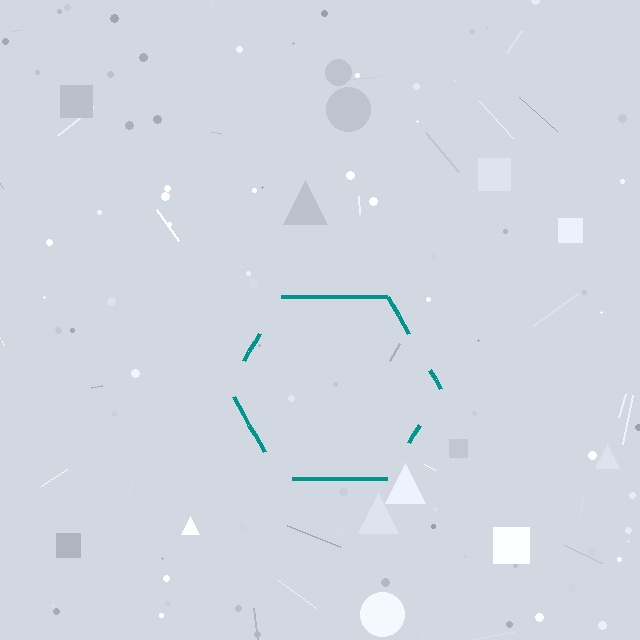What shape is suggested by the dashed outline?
The dashed outline suggests a hexagon.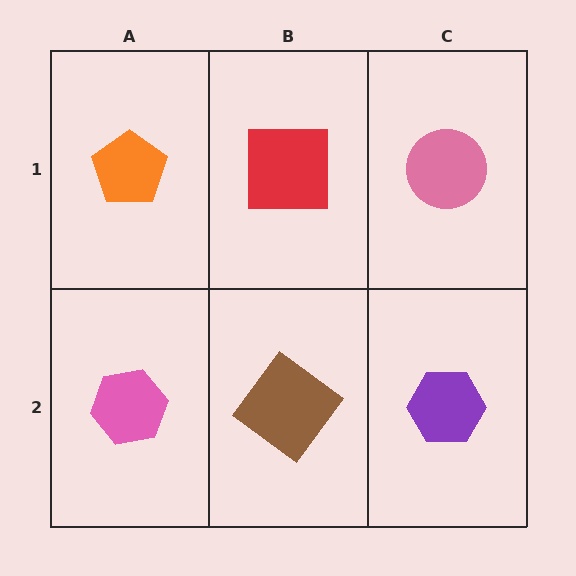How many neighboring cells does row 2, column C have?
2.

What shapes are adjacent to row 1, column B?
A brown diamond (row 2, column B), an orange pentagon (row 1, column A), a pink circle (row 1, column C).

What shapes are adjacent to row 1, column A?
A pink hexagon (row 2, column A), a red square (row 1, column B).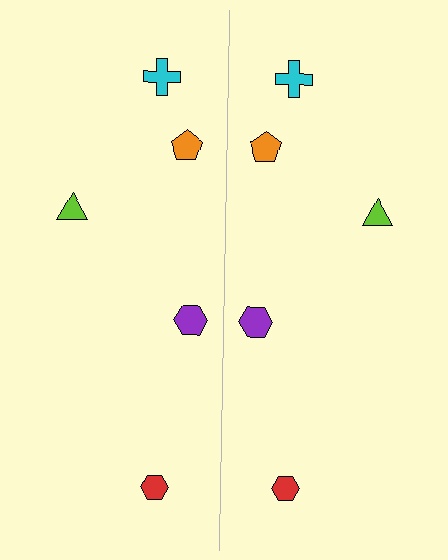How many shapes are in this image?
There are 10 shapes in this image.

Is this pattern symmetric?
Yes, this pattern has bilateral (reflection) symmetry.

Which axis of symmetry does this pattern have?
The pattern has a vertical axis of symmetry running through the center of the image.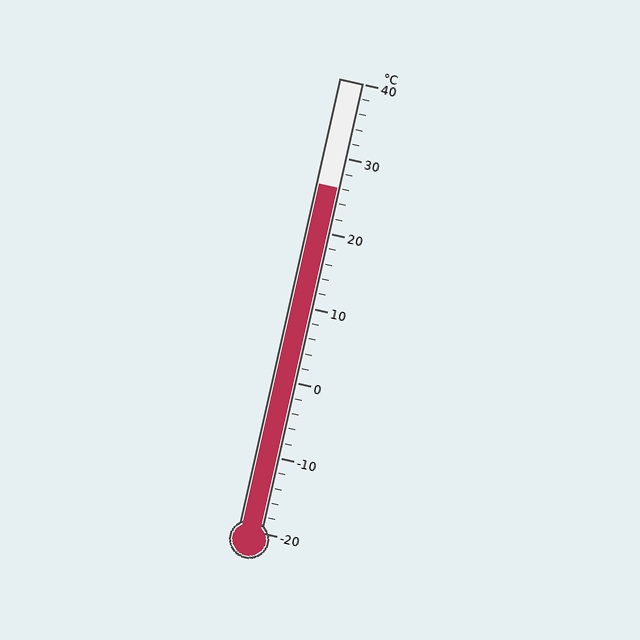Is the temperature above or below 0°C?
The temperature is above 0°C.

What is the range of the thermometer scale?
The thermometer scale ranges from -20°C to 40°C.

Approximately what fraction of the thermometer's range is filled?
The thermometer is filled to approximately 75% of its range.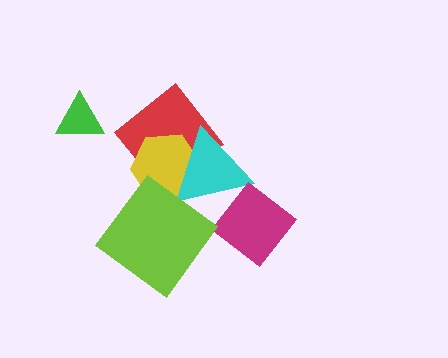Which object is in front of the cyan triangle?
The magenta diamond is in front of the cyan triangle.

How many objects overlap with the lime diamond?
1 object overlaps with the lime diamond.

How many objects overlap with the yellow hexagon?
3 objects overlap with the yellow hexagon.